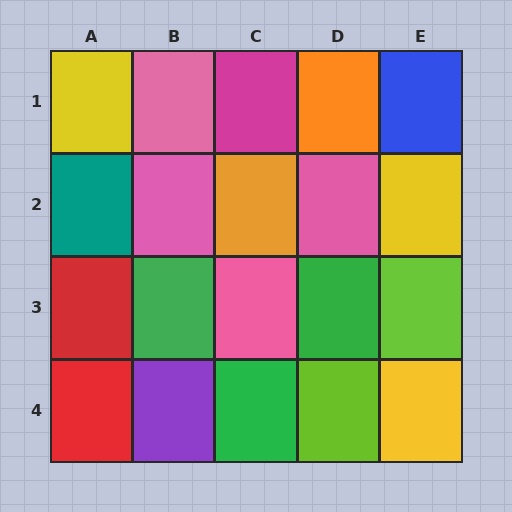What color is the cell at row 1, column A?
Yellow.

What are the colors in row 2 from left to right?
Teal, pink, orange, pink, yellow.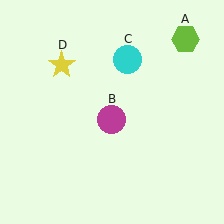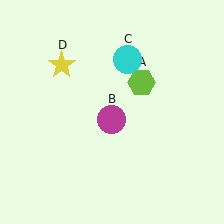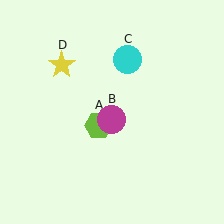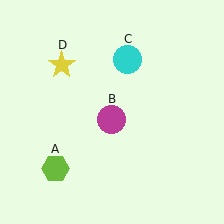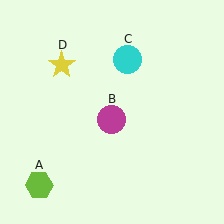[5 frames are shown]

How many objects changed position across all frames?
1 object changed position: lime hexagon (object A).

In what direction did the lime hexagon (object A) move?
The lime hexagon (object A) moved down and to the left.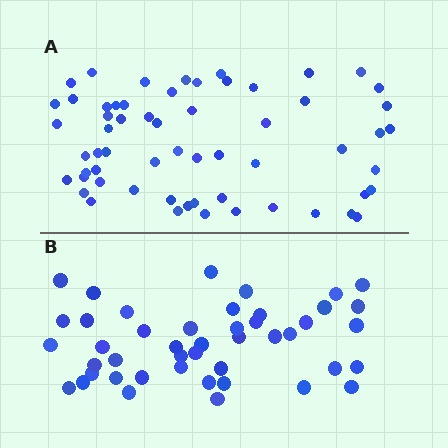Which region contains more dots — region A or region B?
Region A (the top region) has more dots.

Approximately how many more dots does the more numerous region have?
Region A has approximately 15 more dots than region B.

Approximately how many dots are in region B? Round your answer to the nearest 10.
About 40 dots. (The exact count is 45, which rounds to 40.)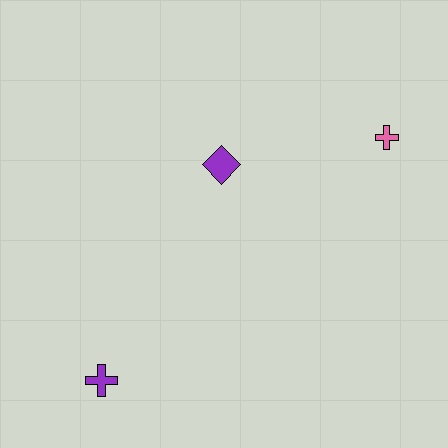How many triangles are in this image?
There are no triangles.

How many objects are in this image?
There are 3 objects.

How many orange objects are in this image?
There are no orange objects.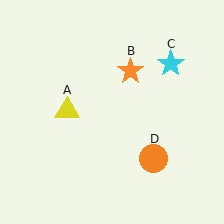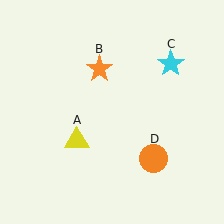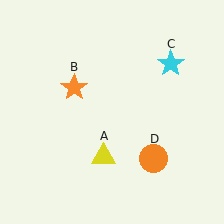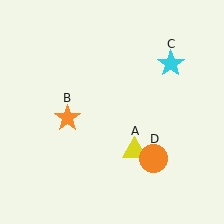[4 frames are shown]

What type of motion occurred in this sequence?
The yellow triangle (object A), orange star (object B) rotated counterclockwise around the center of the scene.